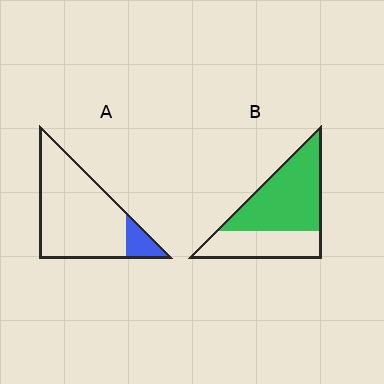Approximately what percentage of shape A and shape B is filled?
A is approximately 10% and B is approximately 65%.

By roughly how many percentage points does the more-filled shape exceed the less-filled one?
By roughly 50 percentage points (B over A).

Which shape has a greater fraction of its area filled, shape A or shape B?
Shape B.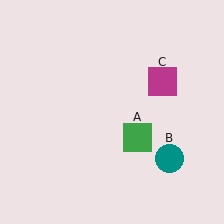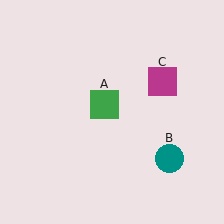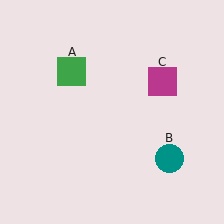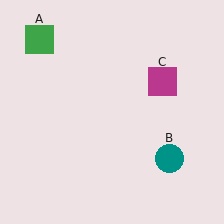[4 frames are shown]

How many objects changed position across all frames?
1 object changed position: green square (object A).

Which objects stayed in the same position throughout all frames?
Teal circle (object B) and magenta square (object C) remained stationary.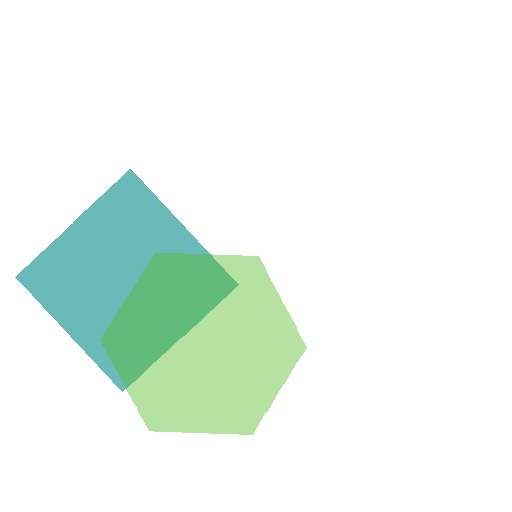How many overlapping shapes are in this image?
There are 2 overlapping shapes in the image.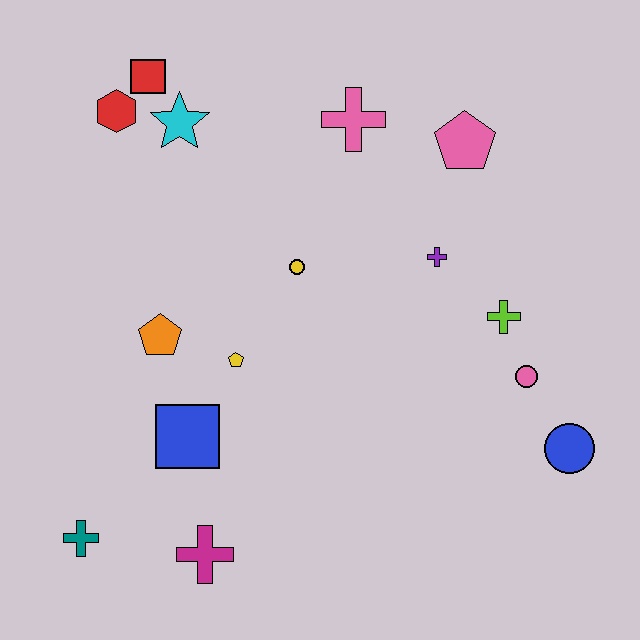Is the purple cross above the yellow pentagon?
Yes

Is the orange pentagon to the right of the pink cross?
No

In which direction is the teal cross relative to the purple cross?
The teal cross is to the left of the purple cross.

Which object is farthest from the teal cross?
The pink pentagon is farthest from the teal cross.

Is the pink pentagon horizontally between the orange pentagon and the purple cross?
No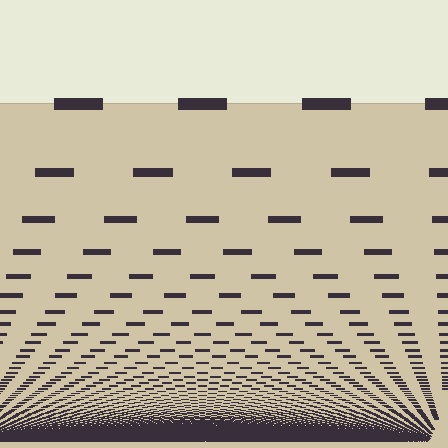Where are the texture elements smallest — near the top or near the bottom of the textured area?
Near the bottom.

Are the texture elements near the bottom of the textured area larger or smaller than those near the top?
Smaller. The gradient is inverted — elements near the bottom are smaller and denser.